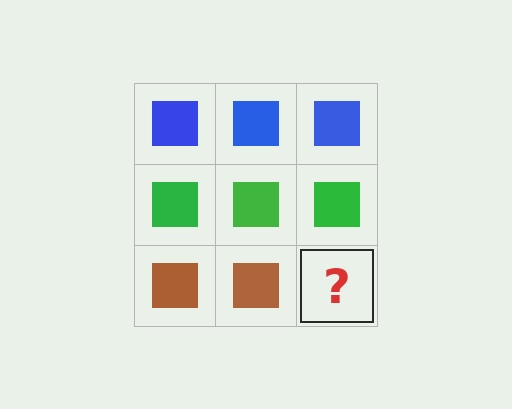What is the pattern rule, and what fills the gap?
The rule is that each row has a consistent color. The gap should be filled with a brown square.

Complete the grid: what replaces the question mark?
The question mark should be replaced with a brown square.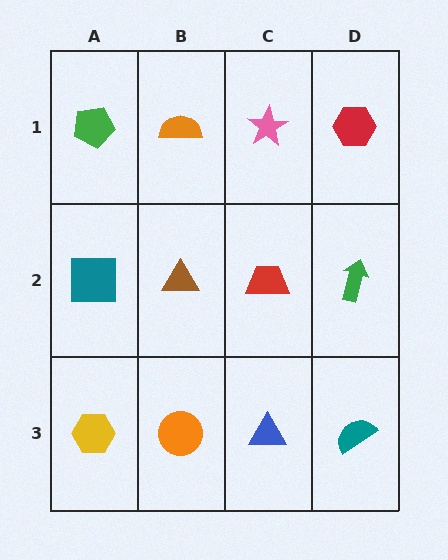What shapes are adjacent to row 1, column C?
A red trapezoid (row 2, column C), an orange semicircle (row 1, column B), a red hexagon (row 1, column D).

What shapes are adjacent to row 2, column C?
A pink star (row 1, column C), a blue triangle (row 3, column C), a brown triangle (row 2, column B), a green arrow (row 2, column D).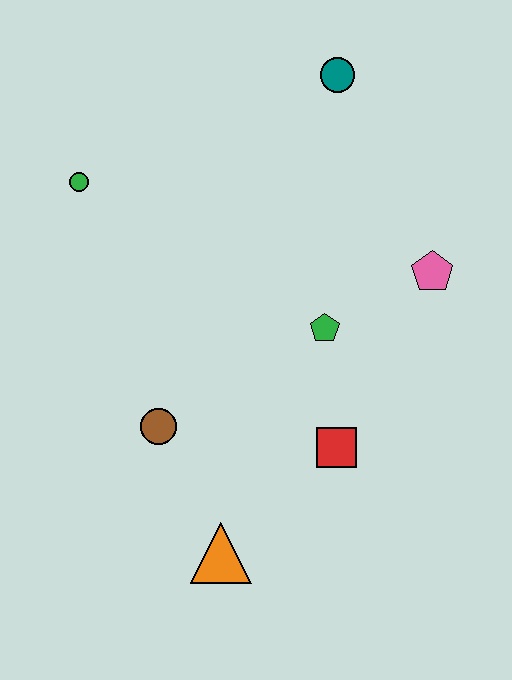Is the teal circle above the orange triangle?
Yes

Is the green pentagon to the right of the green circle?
Yes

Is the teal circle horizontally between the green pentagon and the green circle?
No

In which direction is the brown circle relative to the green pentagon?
The brown circle is to the left of the green pentagon.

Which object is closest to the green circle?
The brown circle is closest to the green circle.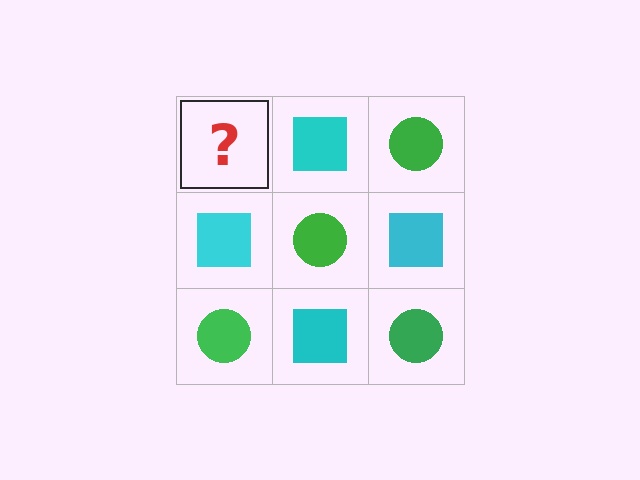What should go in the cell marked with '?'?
The missing cell should contain a green circle.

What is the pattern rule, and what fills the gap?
The rule is that it alternates green circle and cyan square in a checkerboard pattern. The gap should be filled with a green circle.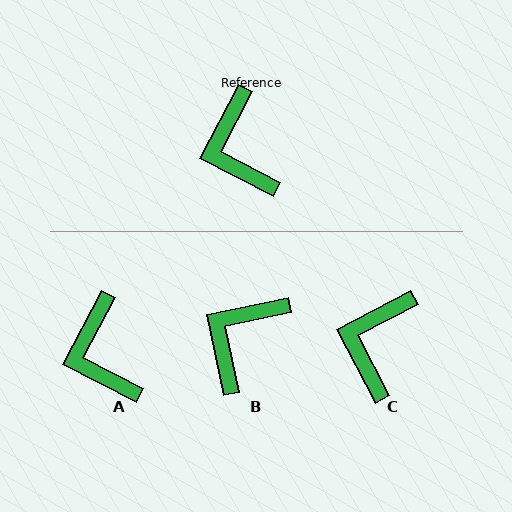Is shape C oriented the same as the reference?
No, it is off by about 34 degrees.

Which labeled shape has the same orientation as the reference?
A.